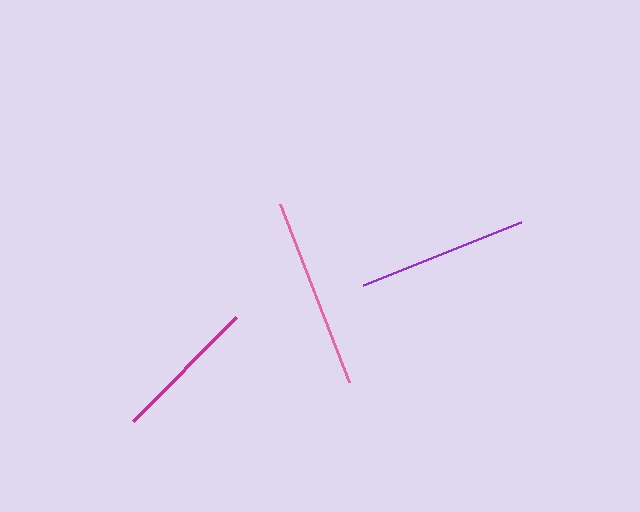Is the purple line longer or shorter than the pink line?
The pink line is longer than the purple line.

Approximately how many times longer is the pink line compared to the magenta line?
The pink line is approximately 1.3 times the length of the magenta line.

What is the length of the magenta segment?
The magenta segment is approximately 147 pixels long.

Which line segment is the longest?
The pink line is the longest at approximately 190 pixels.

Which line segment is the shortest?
The magenta line is the shortest at approximately 147 pixels.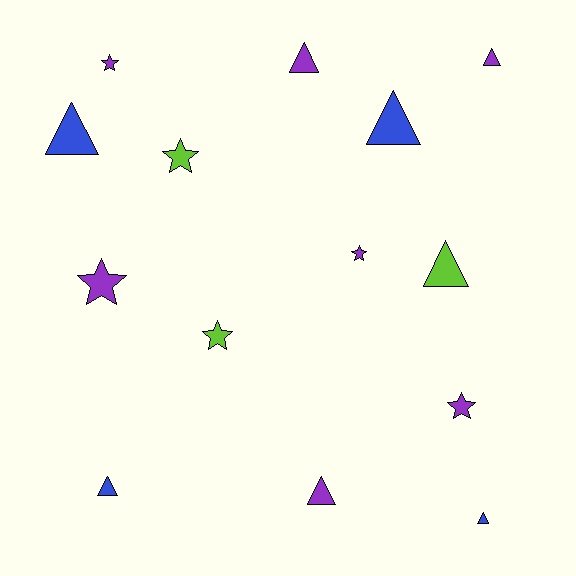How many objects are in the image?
There are 14 objects.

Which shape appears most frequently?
Triangle, with 8 objects.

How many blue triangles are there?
There are 4 blue triangles.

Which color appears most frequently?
Purple, with 7 objects.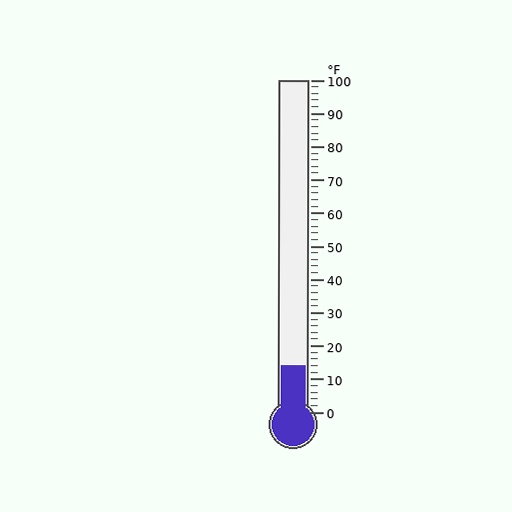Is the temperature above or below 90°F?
The temperature is below 90°F.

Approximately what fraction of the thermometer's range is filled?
The thermometer is filled to approximately 15% of its range.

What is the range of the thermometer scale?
The thermometer scale ranges from 0°F to 100°F.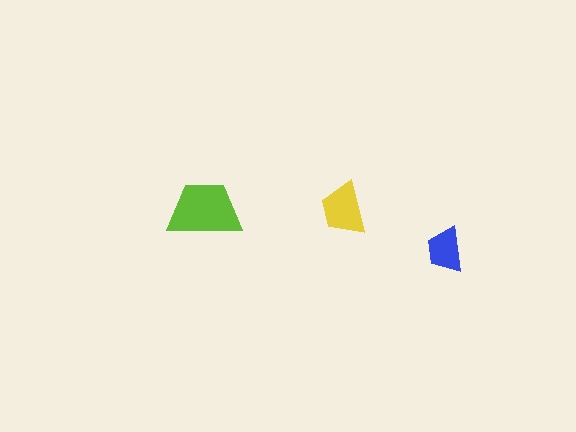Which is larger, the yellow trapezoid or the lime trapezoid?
The lime one.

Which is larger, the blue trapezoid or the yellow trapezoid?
The yellow one.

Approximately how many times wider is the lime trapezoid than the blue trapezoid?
About 1.5 times wider.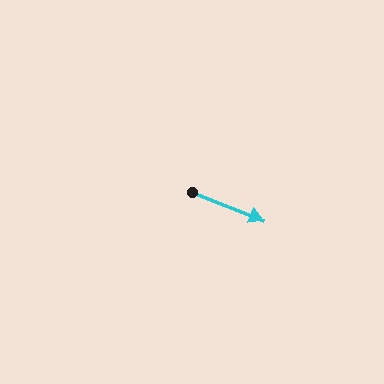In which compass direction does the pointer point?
East.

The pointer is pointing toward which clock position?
Roughly 4 o'clock.